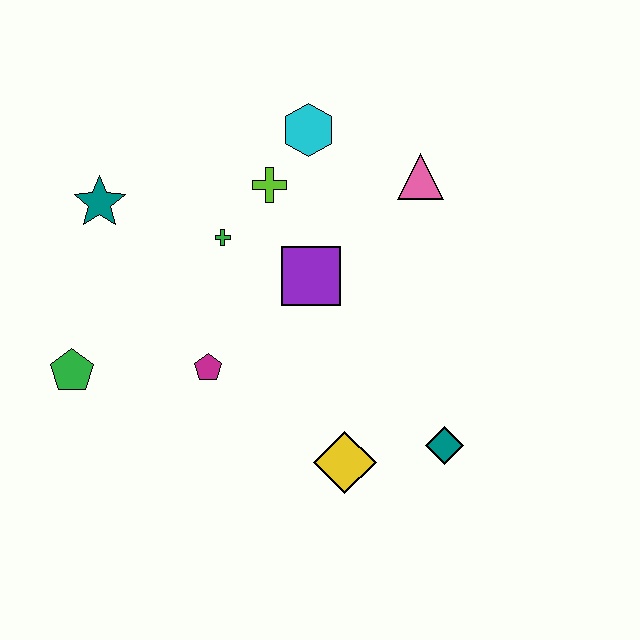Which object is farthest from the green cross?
The teal diamond is farthest from the green cross.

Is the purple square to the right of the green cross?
Yes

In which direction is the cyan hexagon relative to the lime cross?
The cyan hexagon is above the lime cross.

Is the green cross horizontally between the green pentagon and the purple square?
Yes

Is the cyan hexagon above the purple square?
Yes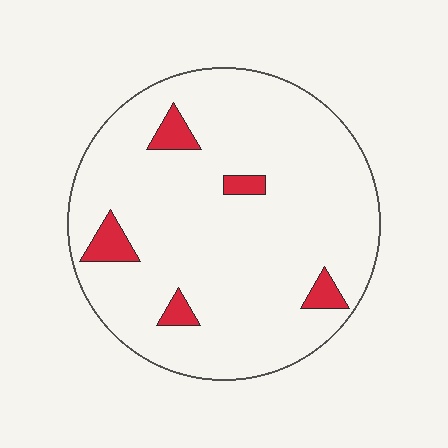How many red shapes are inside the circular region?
5.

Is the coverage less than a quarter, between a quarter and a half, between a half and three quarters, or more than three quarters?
Less than a quarter.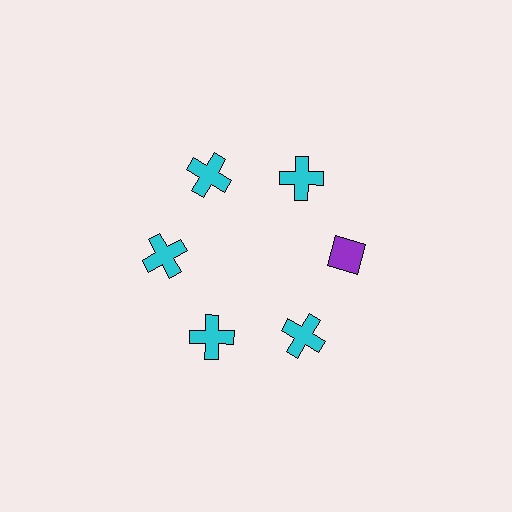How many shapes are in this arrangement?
There are 6 shapes arranged in a ring pattern.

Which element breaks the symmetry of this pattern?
The purple diamond at roughly the 3 o'clock position breaks the symmetry. All other shapes are cyan crosses.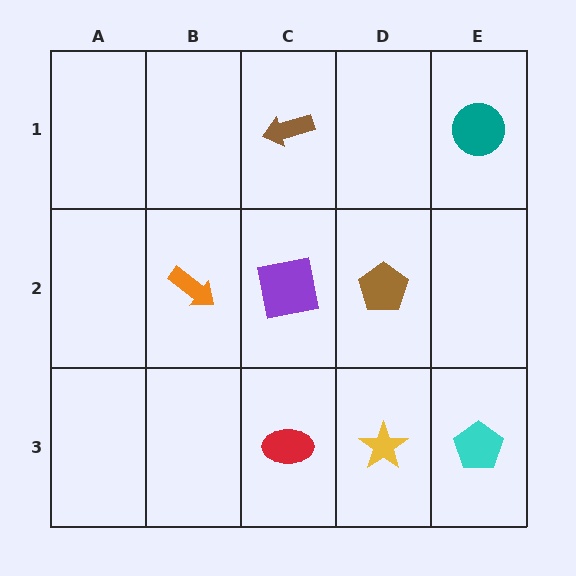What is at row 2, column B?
An orange arrow.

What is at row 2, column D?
A brown pentagon.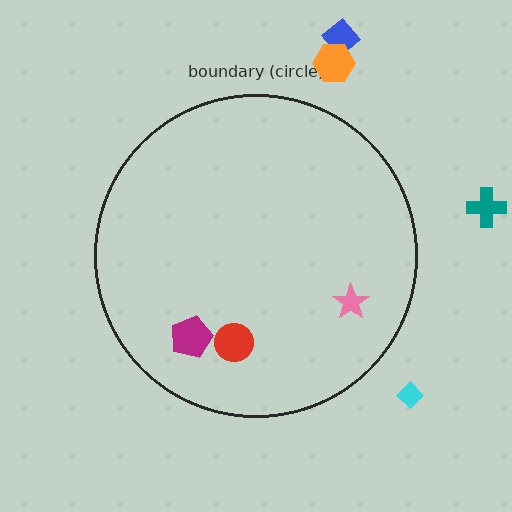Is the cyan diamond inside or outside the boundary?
Outside.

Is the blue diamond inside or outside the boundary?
Outside.